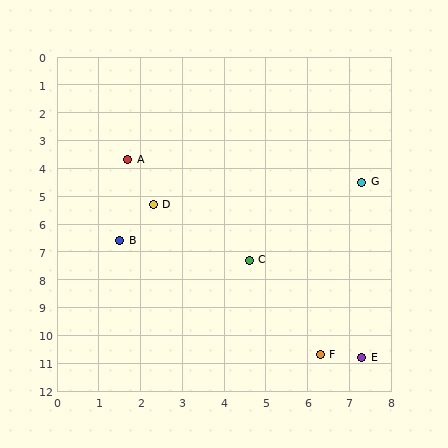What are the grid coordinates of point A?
Point A is at approximately (1.7, 3.7).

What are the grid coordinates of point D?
Point D is at approximately (2.3, 5.3).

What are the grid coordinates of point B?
Point B is at approximately (1.5, 6.6).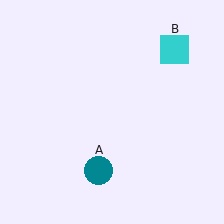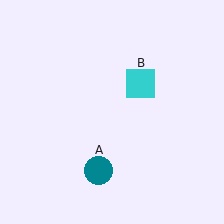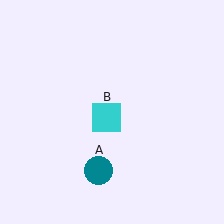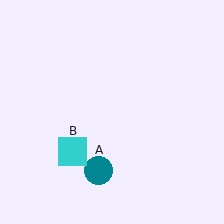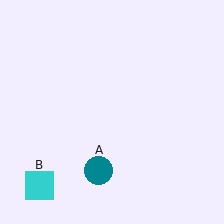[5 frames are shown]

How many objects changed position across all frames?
1 object changed position: cyan square (object B).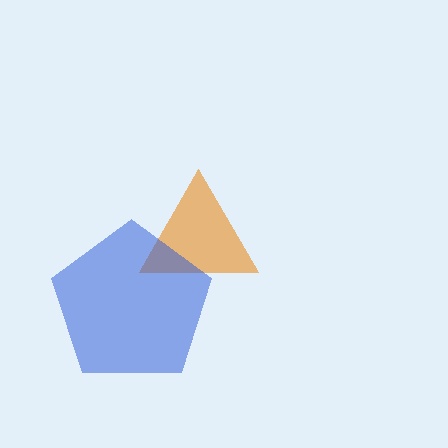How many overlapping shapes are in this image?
There are 2 overlapping shapes in the image.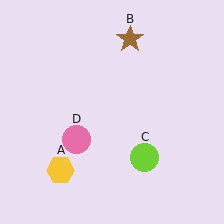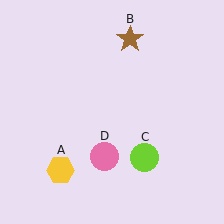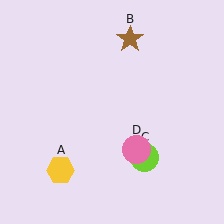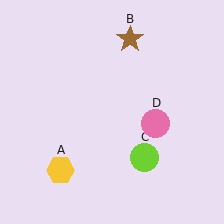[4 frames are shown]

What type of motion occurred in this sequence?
The pink circle (object D) rotated counterclockwise around the center of the scene.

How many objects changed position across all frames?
1 object changed position: pink circle (object D).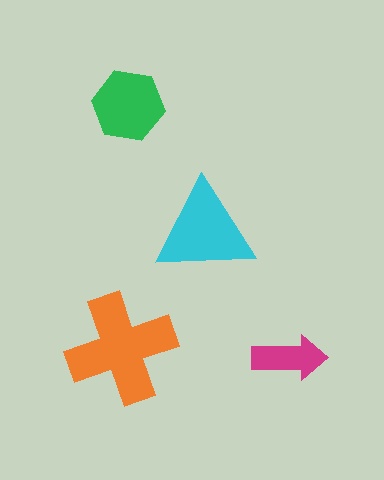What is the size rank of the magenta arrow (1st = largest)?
4th.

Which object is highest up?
The green hexagon is topmost.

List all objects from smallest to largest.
The magenta arrow, the green hexagon, the cyan triangle, the orange cross.